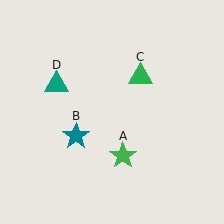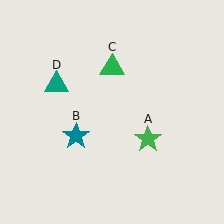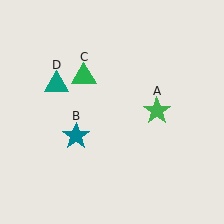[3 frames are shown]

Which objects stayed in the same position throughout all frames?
Teal star (object B) and teal triangle (object D) remained stationary.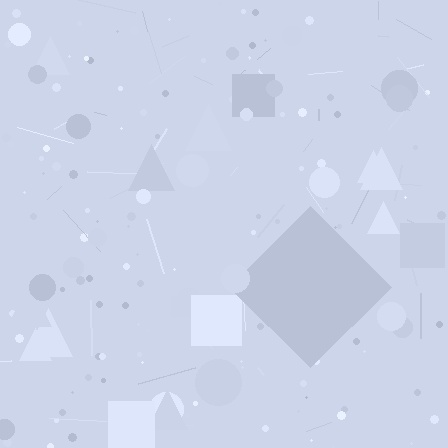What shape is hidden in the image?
A diamond is hidden in the image.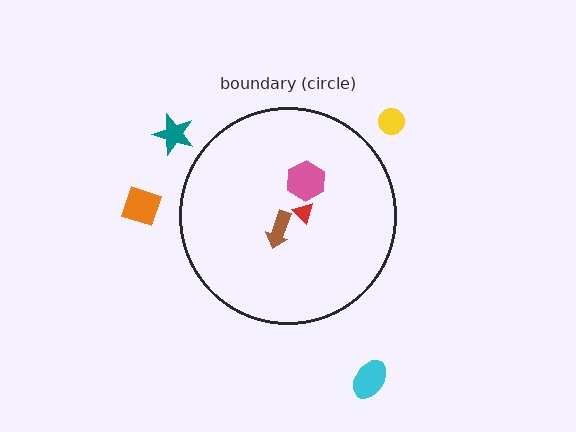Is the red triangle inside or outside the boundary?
Inside.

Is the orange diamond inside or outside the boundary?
Outside.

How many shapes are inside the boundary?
3 inside, 4 outside.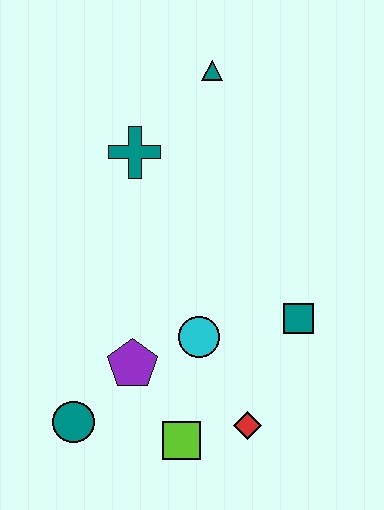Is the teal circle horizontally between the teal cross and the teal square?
No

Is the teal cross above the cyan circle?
Yes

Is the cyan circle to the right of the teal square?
No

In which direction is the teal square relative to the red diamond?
The teal square is above the red diamond.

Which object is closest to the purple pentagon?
The cyan circle is closest to the purple pentagon.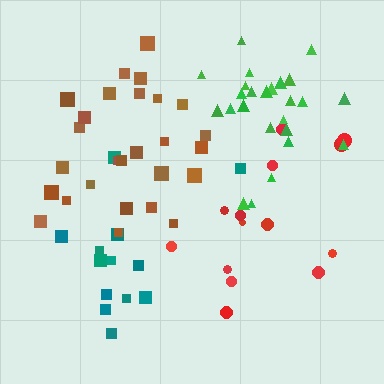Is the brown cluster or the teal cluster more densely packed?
Brown.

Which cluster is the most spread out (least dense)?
Red.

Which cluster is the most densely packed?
Green.